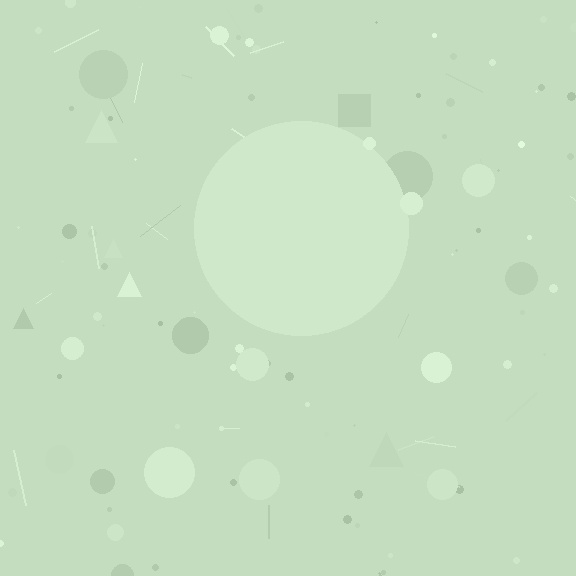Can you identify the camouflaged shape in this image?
The camouflaged shape is a circle.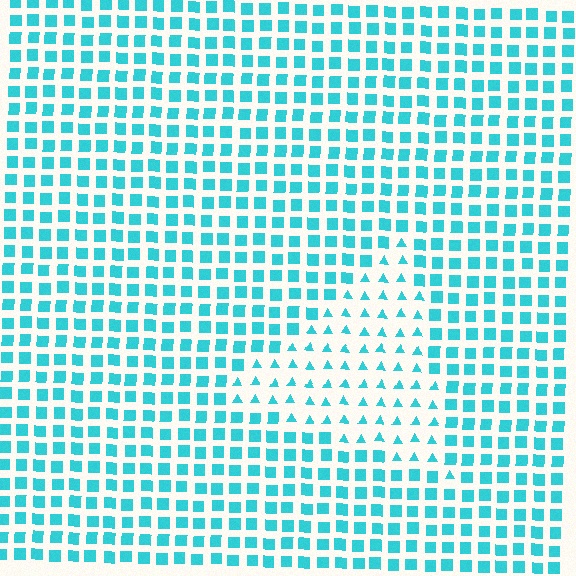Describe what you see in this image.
The image is filled with small cyan elements arranged in a uniform grid. A triangle-shaped region contains triangles, while the surrounding area contains squares. The boundary is defined purely by the change in element shape.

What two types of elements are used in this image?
The image uses triangles inside the triangle region and squares outside it.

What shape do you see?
I see a triangle.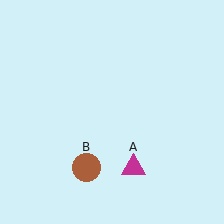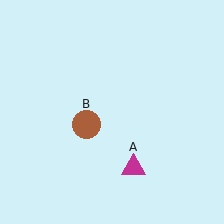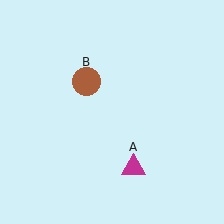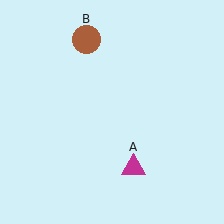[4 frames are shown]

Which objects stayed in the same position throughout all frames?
Magenta triangle (object A) remained stationary.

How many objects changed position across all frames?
1 object changed position: brown circle (object B).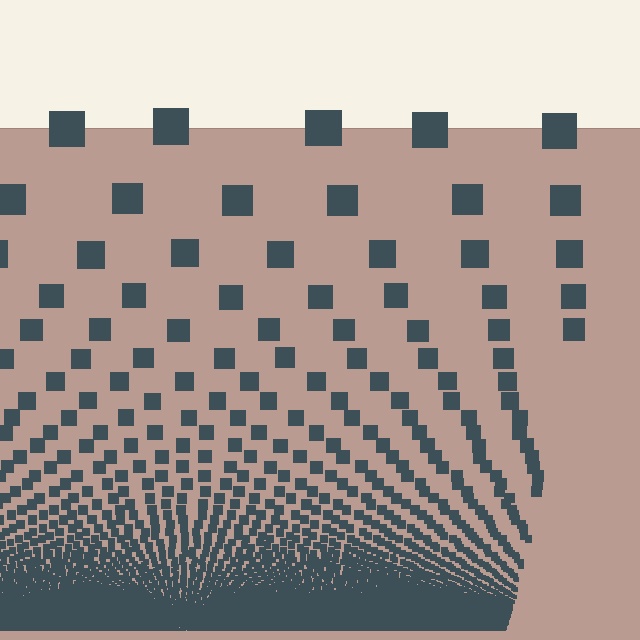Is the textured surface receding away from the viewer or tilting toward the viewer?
The surface appears to tilt toward the viewer. Texture elements get larger and sparser toward the top.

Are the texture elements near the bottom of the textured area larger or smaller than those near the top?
Smaller. The gradient is inverted — elements near the bottom are smaller and denser.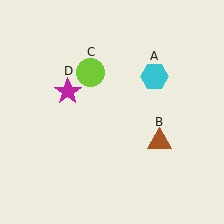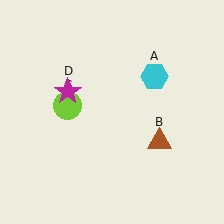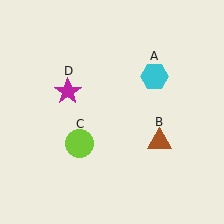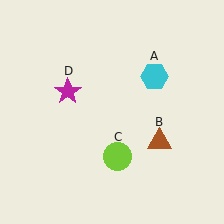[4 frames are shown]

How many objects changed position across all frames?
1 object changed position: lime circle (object C).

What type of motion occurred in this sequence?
The lime circle (object C) rotated counterclockwise around the center of the scene.